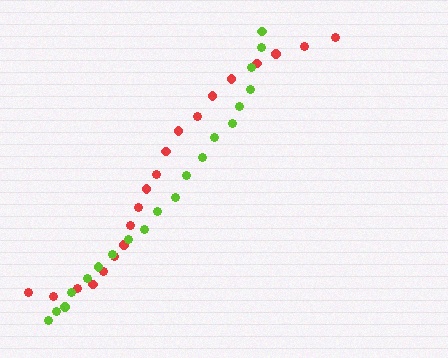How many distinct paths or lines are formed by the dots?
There are 2 distinct paths.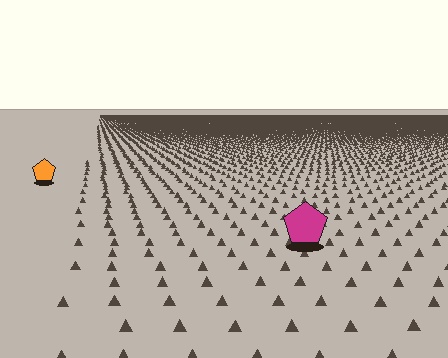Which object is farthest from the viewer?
The orange pentagon is farthest from the viewer. It appears smaller and the ground texture around it is denser.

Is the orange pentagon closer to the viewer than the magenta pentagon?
No. The magenta pentagon is closer — you can tell from the texture gradient: the ground texture is coarser near it.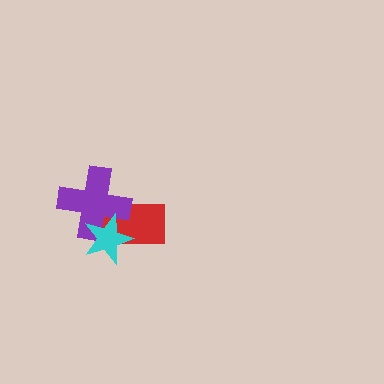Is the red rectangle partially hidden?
Yes, it is partially covered by another shape.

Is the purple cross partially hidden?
Yes, it is partially covered by another shape.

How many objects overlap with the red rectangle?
2 objects overlap with the red rectangle.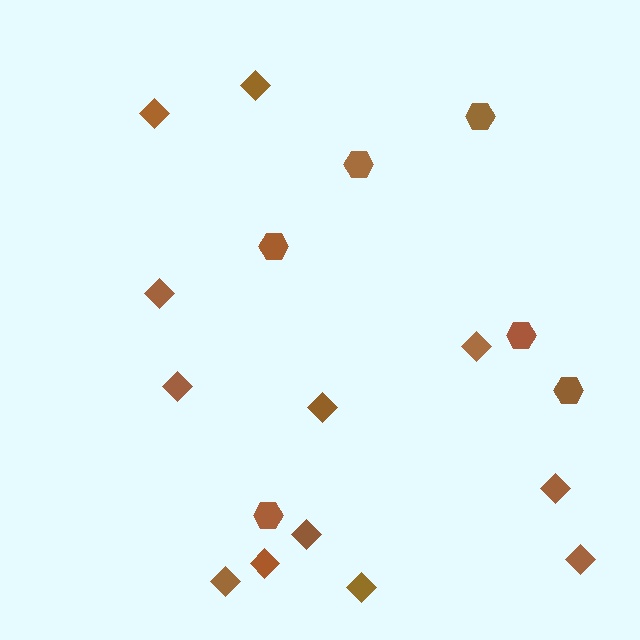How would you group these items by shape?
There are 2 groups: one group of diamonds (12) and one group of hexagons (6).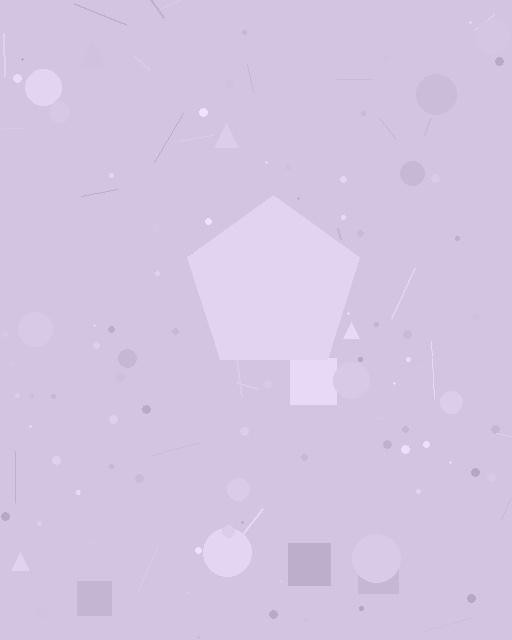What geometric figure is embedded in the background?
A pentagon is embedded in the background.